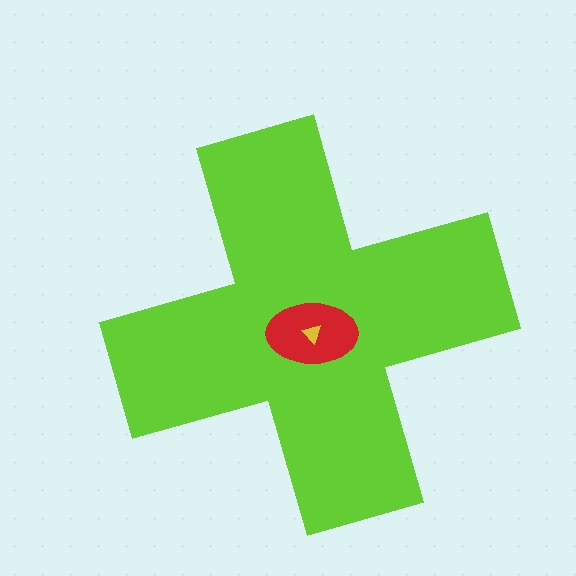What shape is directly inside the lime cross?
The red ellipse.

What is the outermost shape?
The lime cross.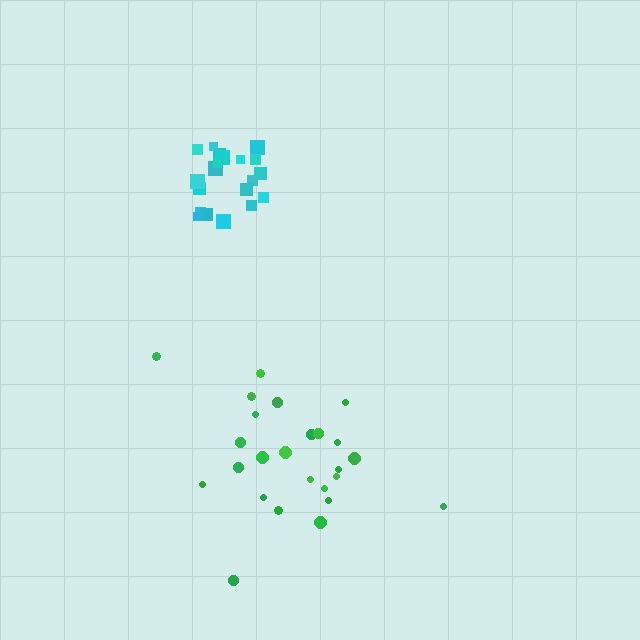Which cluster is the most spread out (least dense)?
Green.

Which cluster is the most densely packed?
Cyan.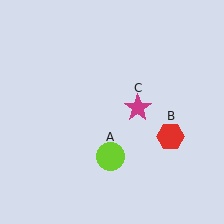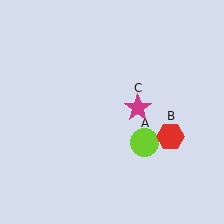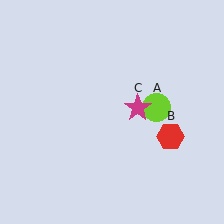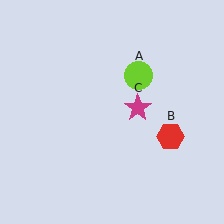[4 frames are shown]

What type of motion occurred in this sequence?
The lime circle (object A) rotated counterclockwise around the center of the scene.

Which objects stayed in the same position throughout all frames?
Red hexagon (object B) and magenta star (object C) remained stationary.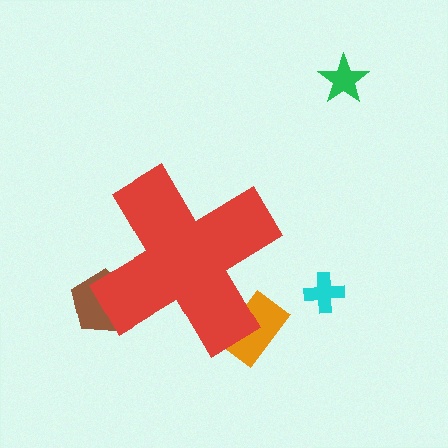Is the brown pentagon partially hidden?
Yes, the brown pentagon is partially hidden behind the red cross.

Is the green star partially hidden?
No, the green star is fully visible.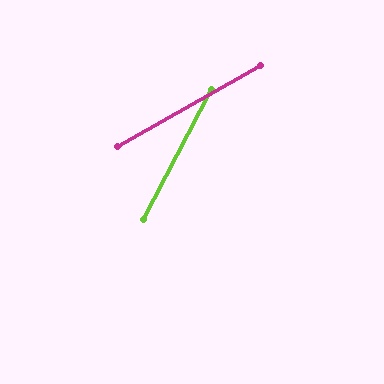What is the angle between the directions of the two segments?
Approximately 33 degrees.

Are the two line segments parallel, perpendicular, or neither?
Neither parallel nor perpendicular — they differ by about 33°.